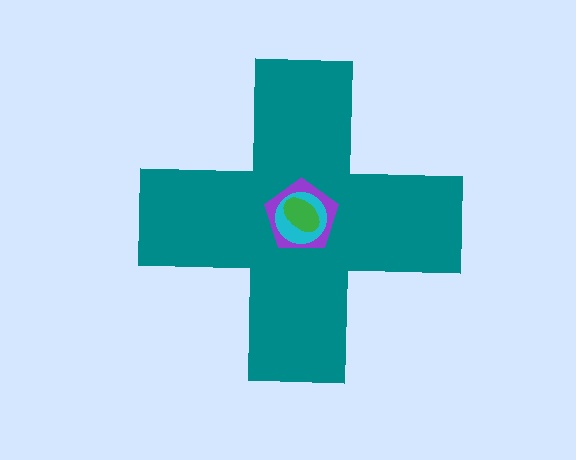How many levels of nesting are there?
4.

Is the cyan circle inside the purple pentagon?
Yes.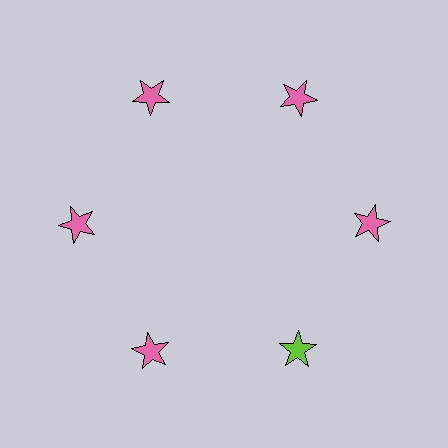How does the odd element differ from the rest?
It has a different color: lime instead of pink.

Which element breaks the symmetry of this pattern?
The lime star at roughly the 5 o'clock position breaks the symmetry. All other shapes are pink stars.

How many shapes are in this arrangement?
There are 6 shapes arranged in a ring pattern.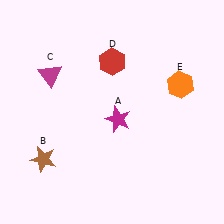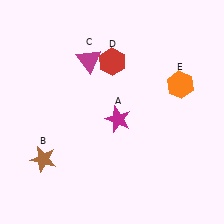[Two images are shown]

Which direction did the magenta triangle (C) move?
The magenta triangle (C) moved right.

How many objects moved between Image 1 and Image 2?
1 object moved between the two images.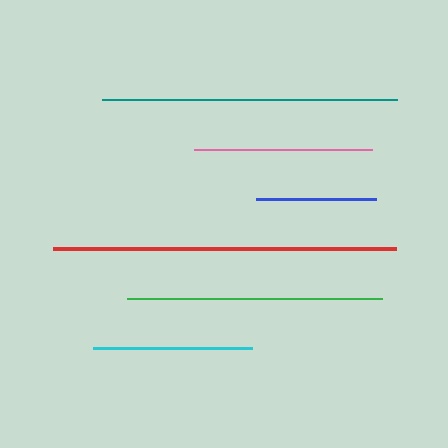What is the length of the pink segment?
The pink segment is approximately 178 pixels long.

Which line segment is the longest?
The red line is the longest at approximately 344 pixels.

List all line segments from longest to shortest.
From longest to shortest: red, teal, green, pink, cyan, blue.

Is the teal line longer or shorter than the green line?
The teal line is longer than the green line.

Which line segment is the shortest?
The blue line is the shortest at approximately 120 pixels.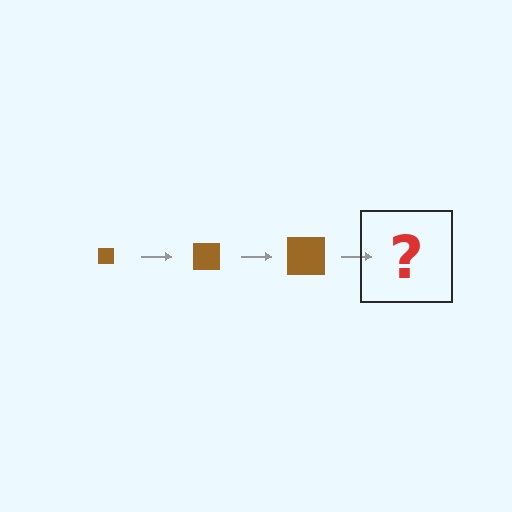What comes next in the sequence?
The next element should be a brown square, larger than the previous one.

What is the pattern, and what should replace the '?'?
The pattern is that the square gets progressively larger each step. The '?' should be a brown square, larger than the previous one.